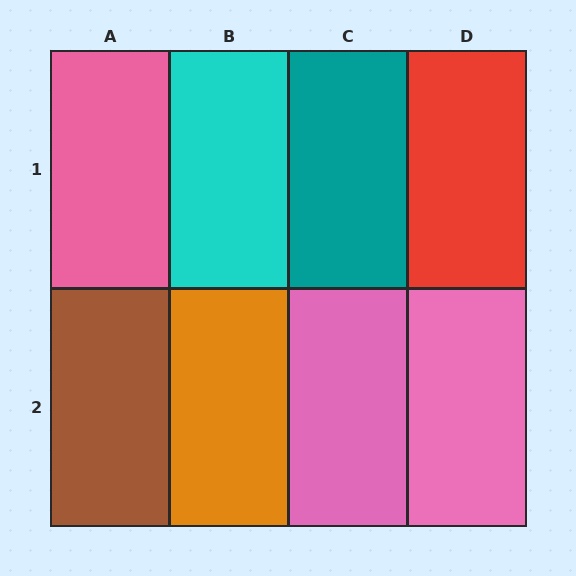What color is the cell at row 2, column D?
Pink.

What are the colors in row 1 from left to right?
Pink, cyan, teal, red.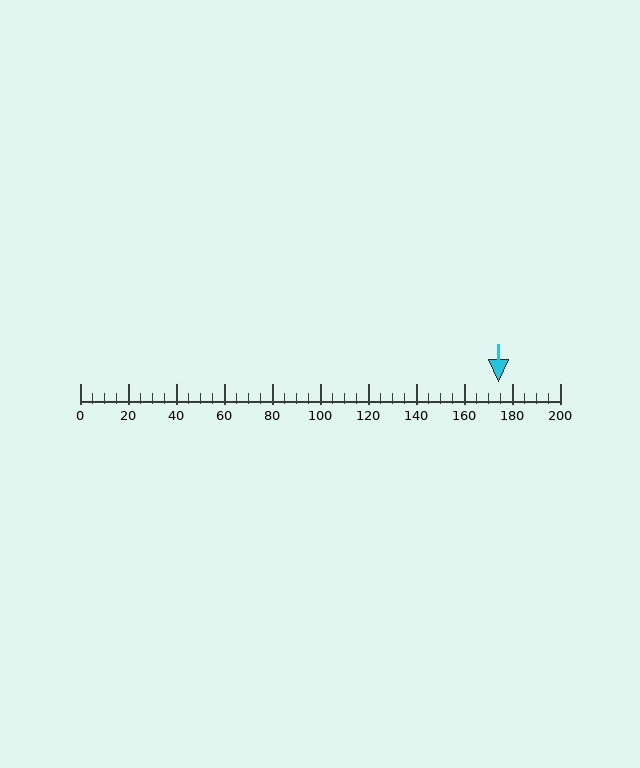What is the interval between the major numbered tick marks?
The major tick marks are spaced 20 units apart.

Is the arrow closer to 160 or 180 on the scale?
The arrow is closer to 180.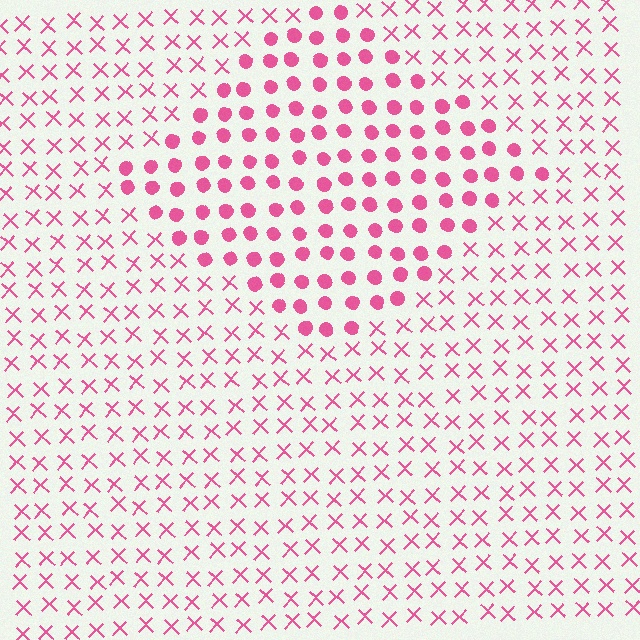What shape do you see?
I see a diamond.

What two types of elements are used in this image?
The image uses circles inside the diamond region and X marks outside it.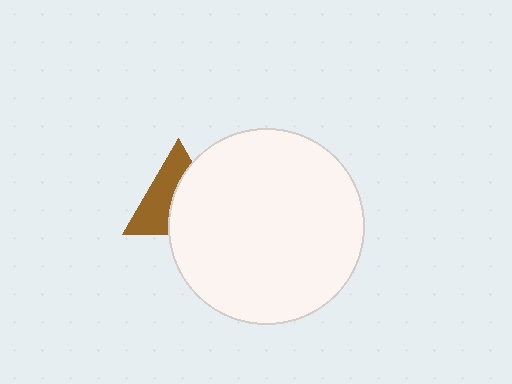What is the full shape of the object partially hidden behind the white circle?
The partially hidden object is a brown triangle.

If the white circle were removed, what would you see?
You would see the complete brown triangle.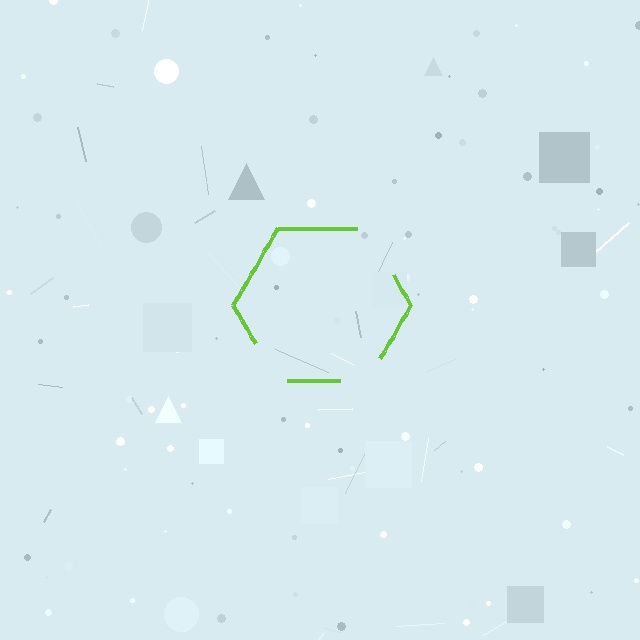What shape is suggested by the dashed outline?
The dashed outline suggests a hexagon.